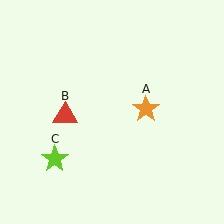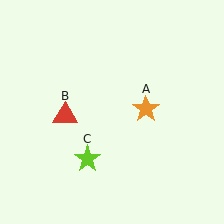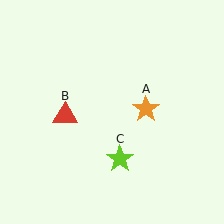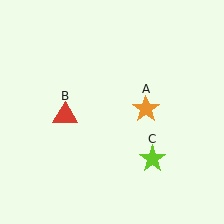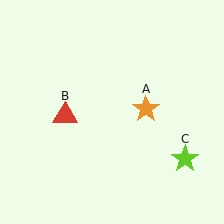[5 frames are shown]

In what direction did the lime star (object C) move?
The lime star (object C) moved right.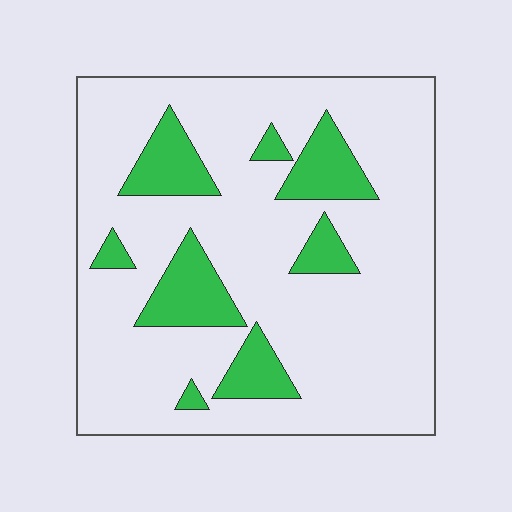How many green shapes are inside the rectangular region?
8.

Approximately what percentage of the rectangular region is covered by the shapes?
Approximately 20%.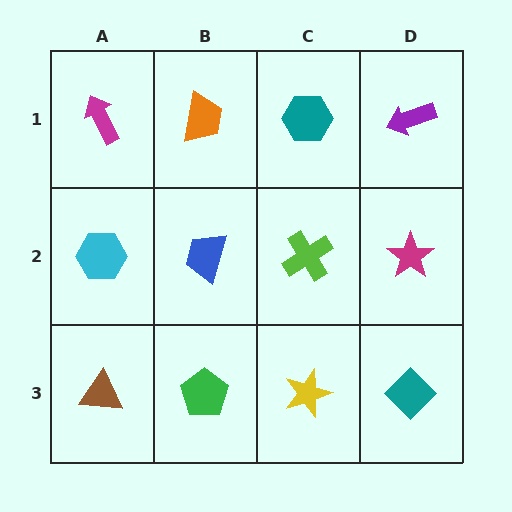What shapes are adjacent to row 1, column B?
A blue trapezoid (row 2, column B), a magenta arrow (row 1, column A), a teal hexagon (row 1, column C).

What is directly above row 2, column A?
A magenta arrow.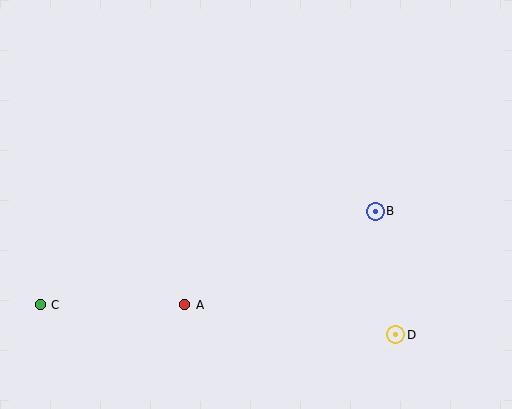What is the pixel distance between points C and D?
The distance between C and D is 357 pixels.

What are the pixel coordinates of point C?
Point C is at (40, 305).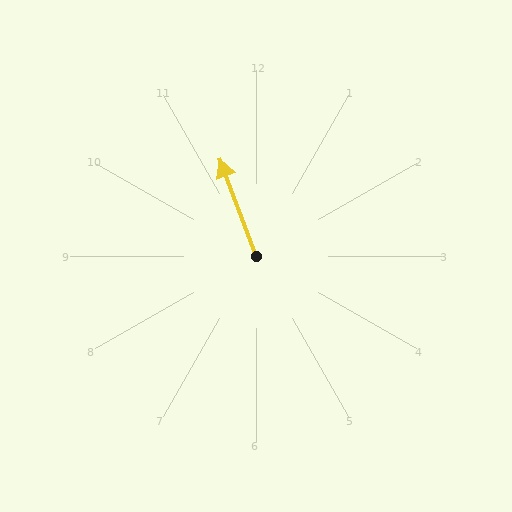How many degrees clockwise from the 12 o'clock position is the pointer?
Approximately 339 degrees.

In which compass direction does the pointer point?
North.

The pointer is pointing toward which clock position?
Roughly 11 o'clock.